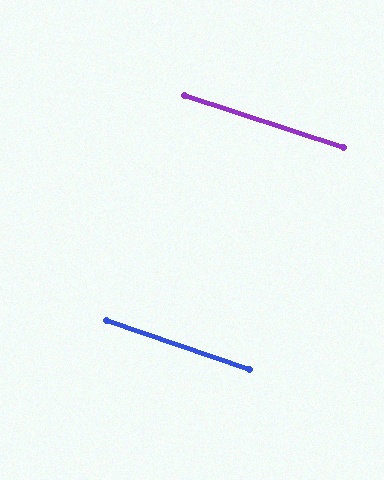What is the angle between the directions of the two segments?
Approximately 1 degree.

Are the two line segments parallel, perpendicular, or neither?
Parallel — their directions differ by only 0.6°.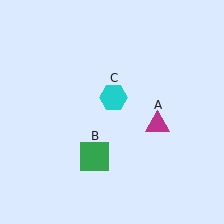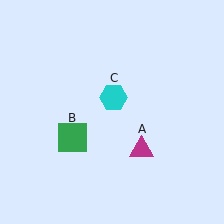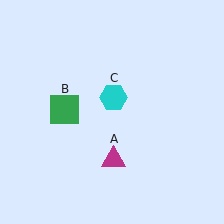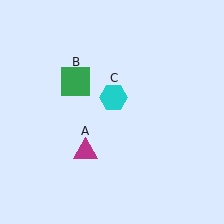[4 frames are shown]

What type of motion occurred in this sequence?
The magenta triangle (object A), green square (object B) rotated clockwise around the center of the scene.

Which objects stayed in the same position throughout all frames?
Cyan hexagon (object C) remained stationary.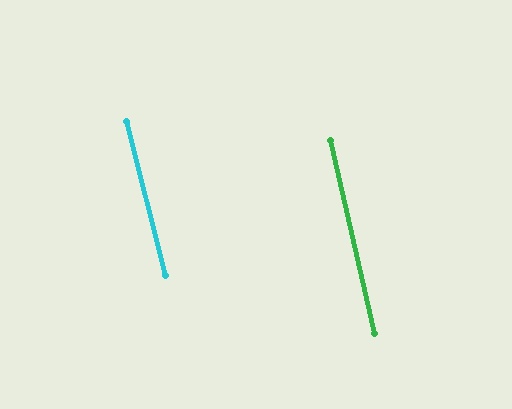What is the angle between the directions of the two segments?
Approximately 2 degrees.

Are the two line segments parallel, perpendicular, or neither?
Parallel — their directions differ by only 1.6°.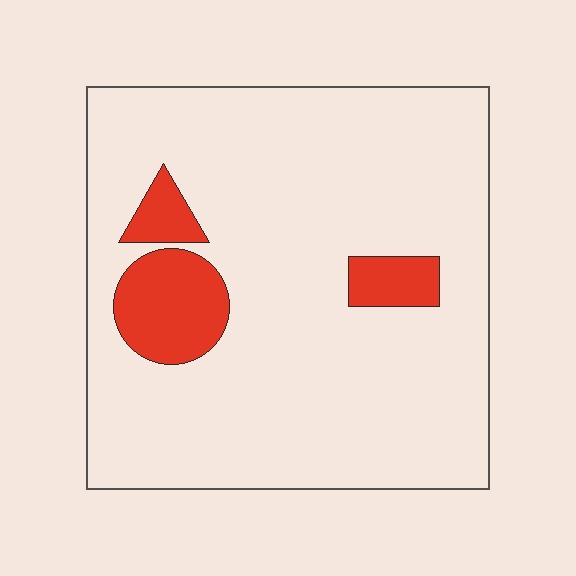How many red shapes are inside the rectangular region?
3.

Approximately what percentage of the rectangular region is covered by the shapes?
Approximately 10%.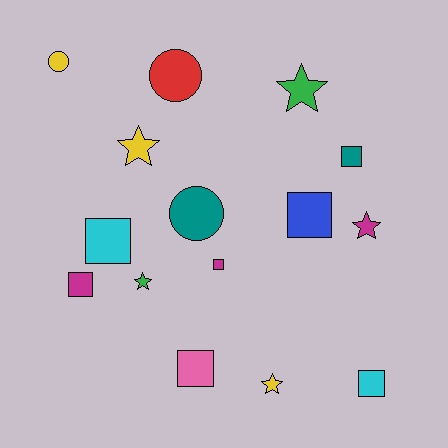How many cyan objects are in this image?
There are 2 cyan objects.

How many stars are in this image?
There are 5 stars.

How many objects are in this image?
There are 15 objects.